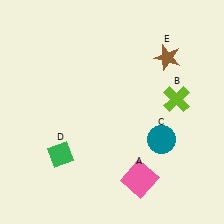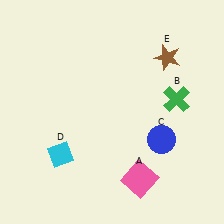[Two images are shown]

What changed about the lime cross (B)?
In Image 1, B is lime. In Image 2, it changed to green.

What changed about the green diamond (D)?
In Image 1, D is green. In Image 2, it changed to cyan.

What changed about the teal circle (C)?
In Image 1, C is teal. In Image 2, it changed to blue.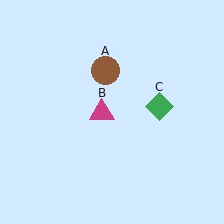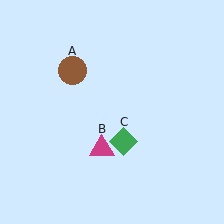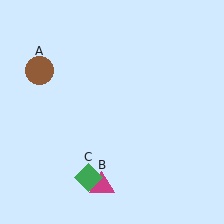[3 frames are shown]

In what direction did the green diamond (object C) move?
The green diamond (object C) moved down and to the left.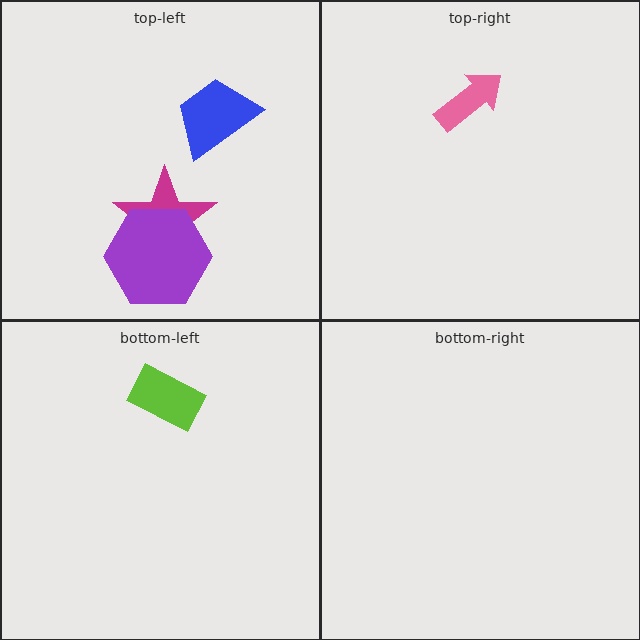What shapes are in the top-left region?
The magenta star, the blue trapezoid, the purple hexagon.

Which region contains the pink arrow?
The top-right region.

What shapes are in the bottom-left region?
The lime rectangle.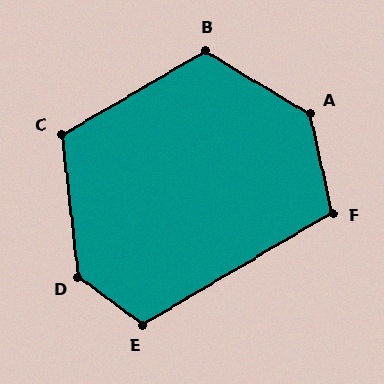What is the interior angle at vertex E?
Approximately 113 degrees (obtuse).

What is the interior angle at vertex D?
Approximately 133 degrees (obtuse).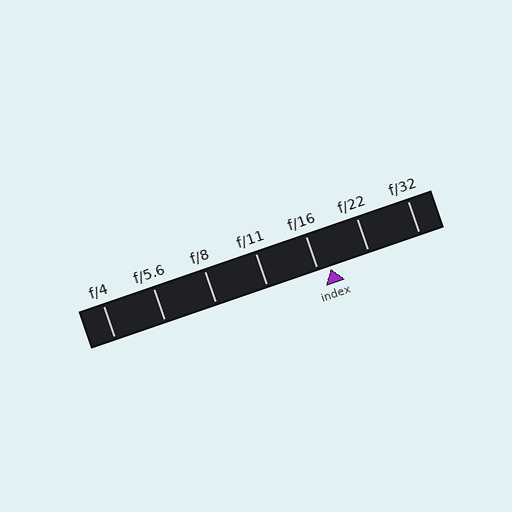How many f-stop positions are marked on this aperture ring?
There are 7 f-stop positions marked.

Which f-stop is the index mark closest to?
The index mark is closest to f/16.